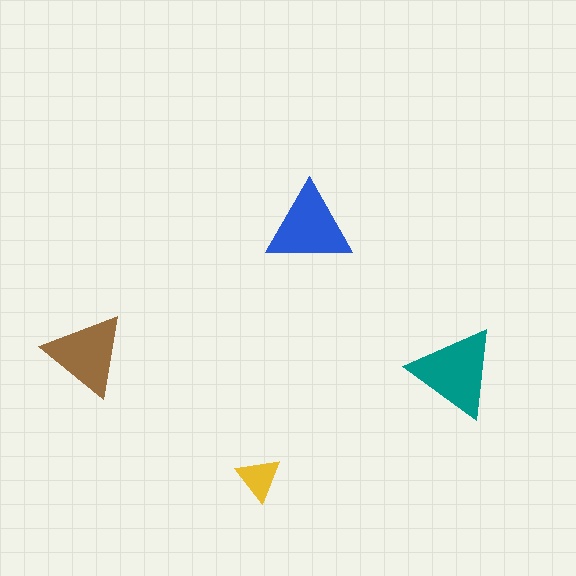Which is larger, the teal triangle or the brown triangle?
The teal one.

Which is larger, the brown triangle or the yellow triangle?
The brown one.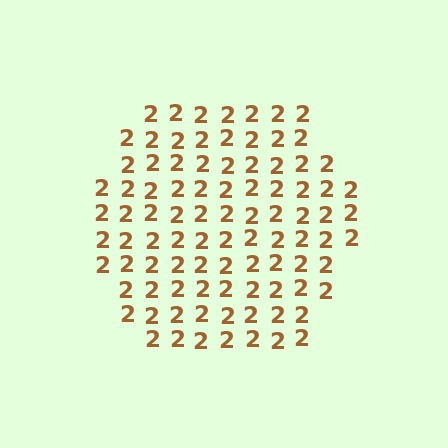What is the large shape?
The large shape is a hexagon.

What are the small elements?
The small elements are digit 2's.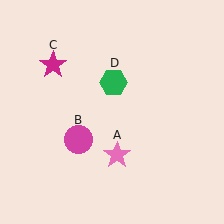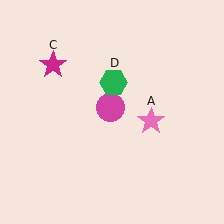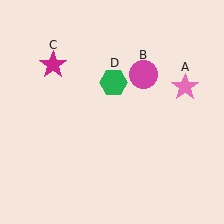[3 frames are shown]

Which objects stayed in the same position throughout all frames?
Magenta star (object C) and green hexagon (object D) remained stationary.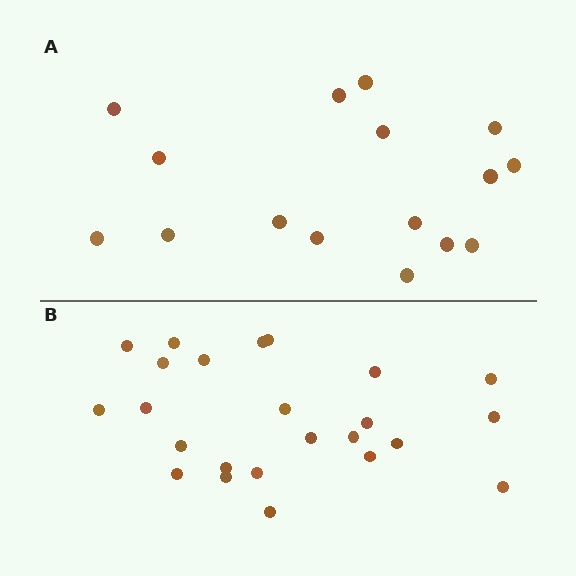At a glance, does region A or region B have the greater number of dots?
Region B (the bottom region) has more dots.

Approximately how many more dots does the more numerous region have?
Region B has roughly 8 or so more dots than region A.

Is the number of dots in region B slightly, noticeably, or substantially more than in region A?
Region B has substantially more. The ratio is roughly 1.5 to 1.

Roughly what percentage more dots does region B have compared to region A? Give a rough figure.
About 50% more.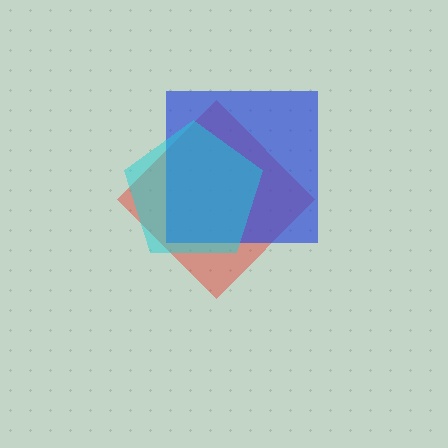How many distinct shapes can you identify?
There are 3 distinct shapes: a red diamond, a blue square, a cyan pentagon.